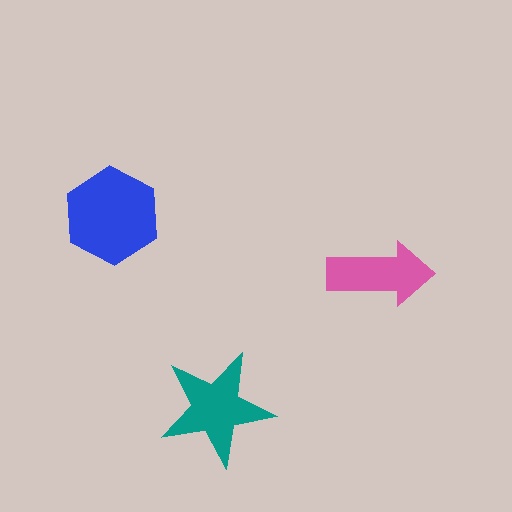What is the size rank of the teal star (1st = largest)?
2nd.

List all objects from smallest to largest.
The pink arrow, the teal star, the blue hexagon.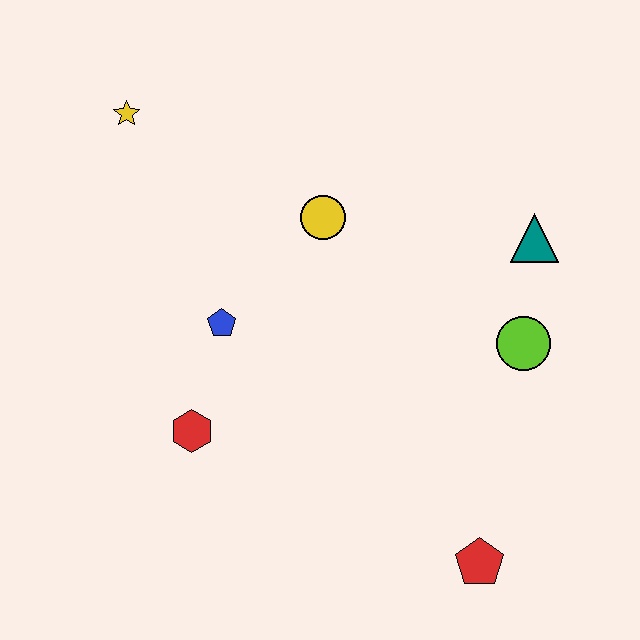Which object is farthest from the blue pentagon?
The red pentagon is farthest from the blue pentagon.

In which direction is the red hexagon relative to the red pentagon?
The red hexagon is to the left of the red pentagon.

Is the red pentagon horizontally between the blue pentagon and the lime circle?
Yes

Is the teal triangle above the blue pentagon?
Yes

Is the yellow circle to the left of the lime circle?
Yes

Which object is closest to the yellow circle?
The blue pentagon is closest to the yellow circle.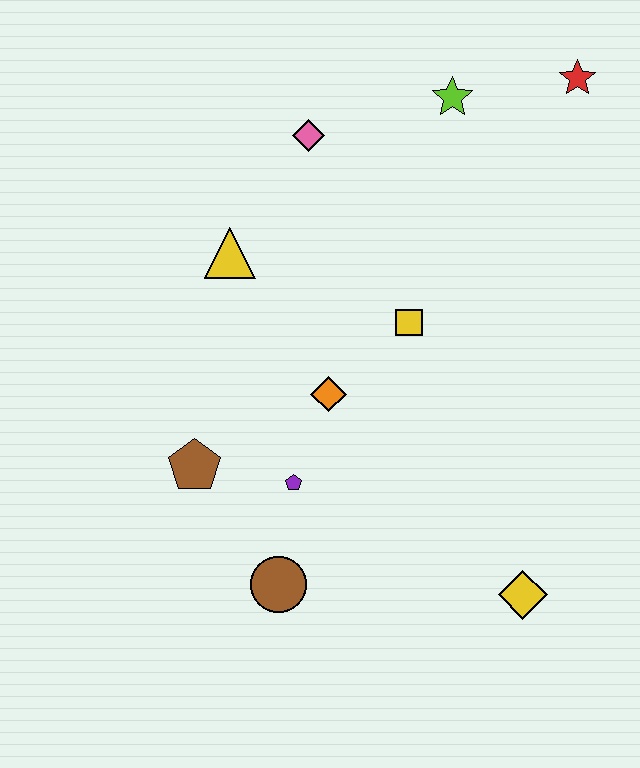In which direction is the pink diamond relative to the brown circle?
The pink diamond is above the brown circle.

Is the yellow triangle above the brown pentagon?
Yes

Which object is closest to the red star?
The lime star is closest to the red star.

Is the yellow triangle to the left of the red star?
Yes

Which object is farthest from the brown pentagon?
The red star is farthest from the brown pentagon.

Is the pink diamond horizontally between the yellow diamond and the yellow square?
No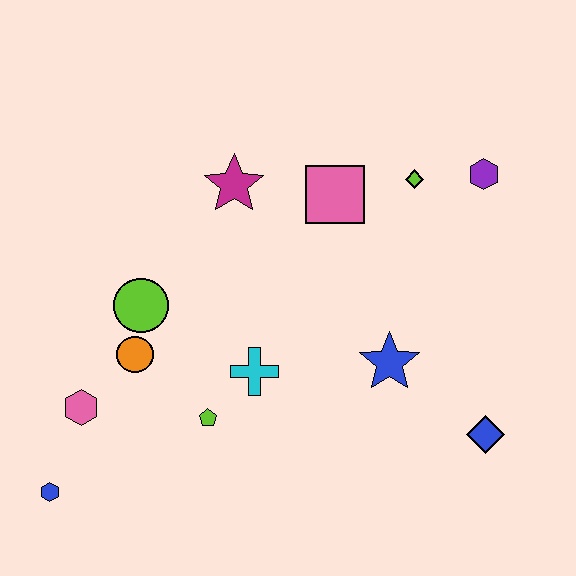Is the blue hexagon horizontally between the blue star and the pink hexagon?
No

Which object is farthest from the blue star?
The blue hexagon is farthest from the blue star.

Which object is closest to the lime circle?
The orange circle is closest to the lime circle.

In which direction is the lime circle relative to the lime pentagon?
The lime circle is above the lime pentagon.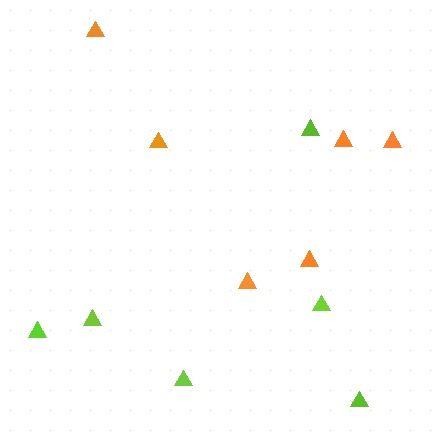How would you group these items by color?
There are 2 groups: one group of orange triangles (6) and one group of lime triangles (6).